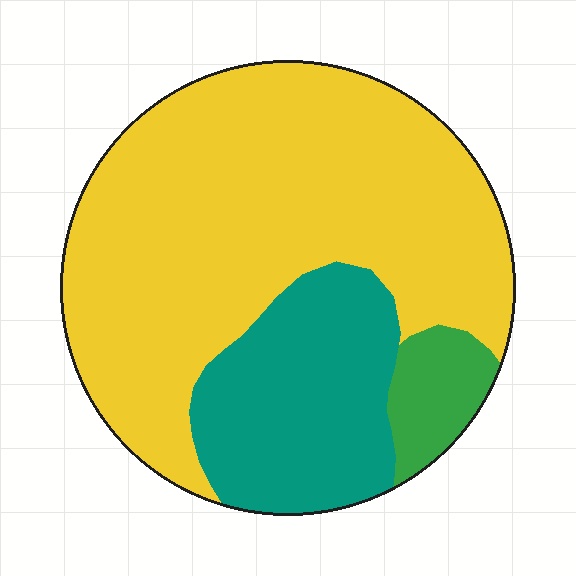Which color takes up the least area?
Green, at roughly 5%.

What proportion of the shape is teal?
Teal takes up about one quarter (1/4) of the shape.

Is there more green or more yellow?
Yellow.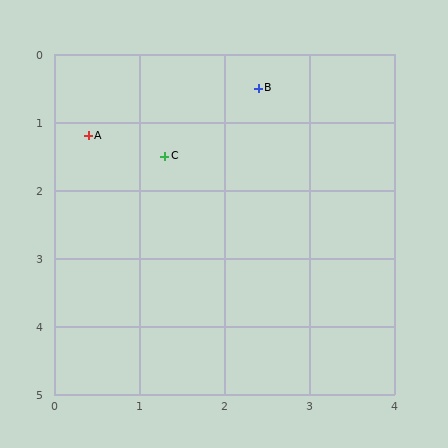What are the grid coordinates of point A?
Point A is at approximately (0.4, 1.2).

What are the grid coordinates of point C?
Point C is at approximately (1.3, 1.5).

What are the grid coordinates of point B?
Point B is at approximately (2.4, 0.5).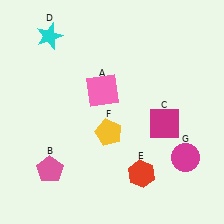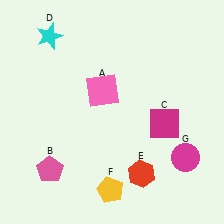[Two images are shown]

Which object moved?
The yellow pentagon (F) moved down.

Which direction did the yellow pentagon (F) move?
The yellow pentagon (F) moved down.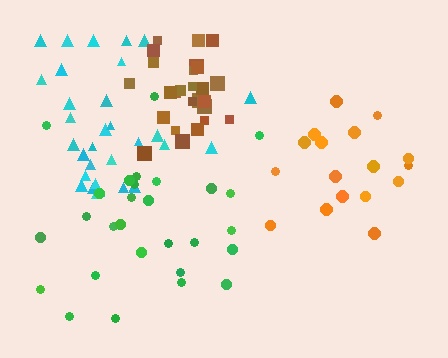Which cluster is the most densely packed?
Brown.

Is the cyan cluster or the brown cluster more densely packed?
Brown.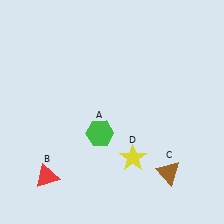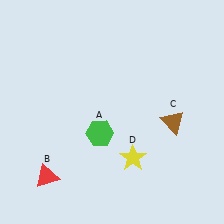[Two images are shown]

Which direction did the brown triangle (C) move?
The brown triangle (C) moved up.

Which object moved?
The brown triangle (C) moved up.